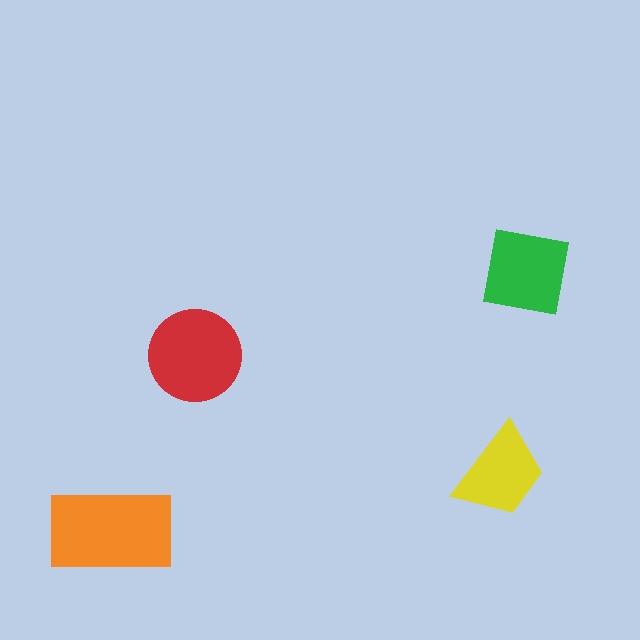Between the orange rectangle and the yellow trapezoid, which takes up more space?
The orange rectangle.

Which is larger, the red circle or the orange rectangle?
The orange rectangle.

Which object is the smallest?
The yellow trapezoid.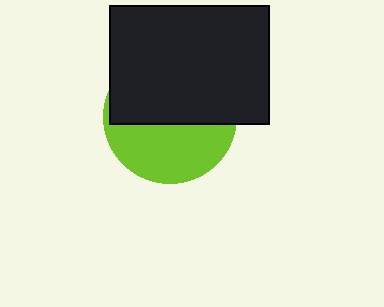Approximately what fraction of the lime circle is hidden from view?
Roughly 57% of the lime circle is hidden behind the black rectangle.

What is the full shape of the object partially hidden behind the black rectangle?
The partially hidden object is a lime circle.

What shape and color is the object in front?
The object in front is a black rectangle.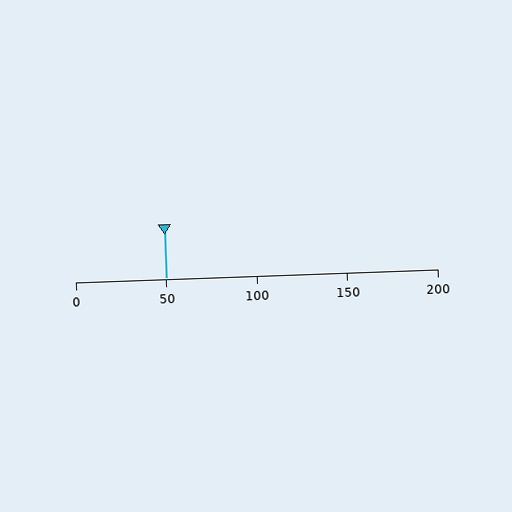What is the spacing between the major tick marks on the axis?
The major ticks are spaced 50 apart.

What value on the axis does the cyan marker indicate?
The marker indicates approximately 50.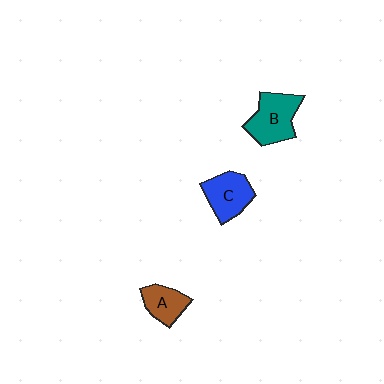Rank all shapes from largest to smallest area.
From largest to smallest: B (teal), C (blue), A (brown).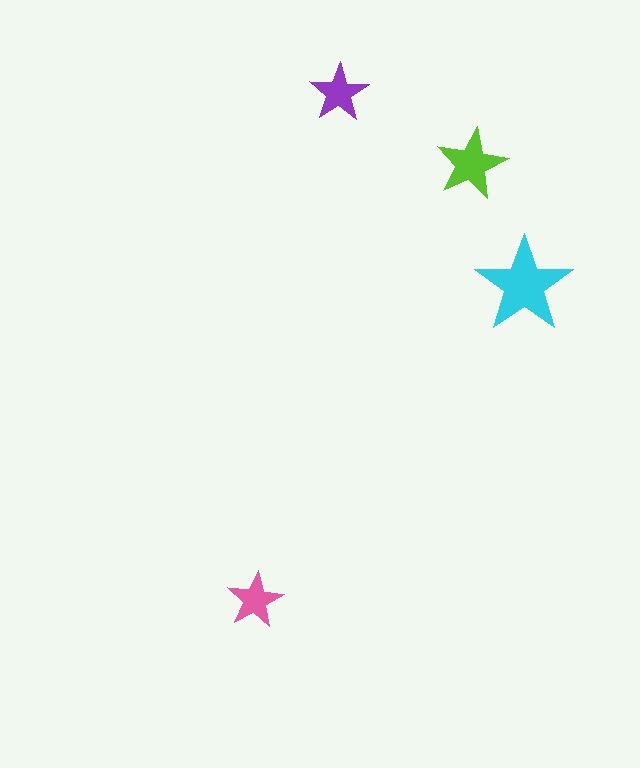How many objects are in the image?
There are 4 objects in the image.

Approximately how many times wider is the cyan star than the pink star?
About 1.5 times wider.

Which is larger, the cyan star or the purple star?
The cyan one.